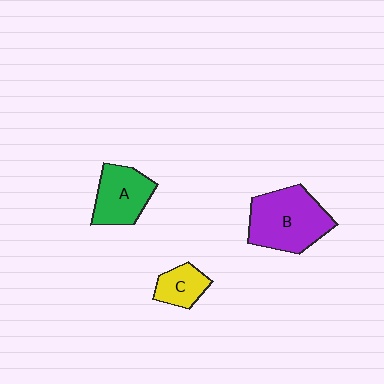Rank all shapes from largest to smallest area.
From largest to smallest: B (purple), A (green), C (yellow).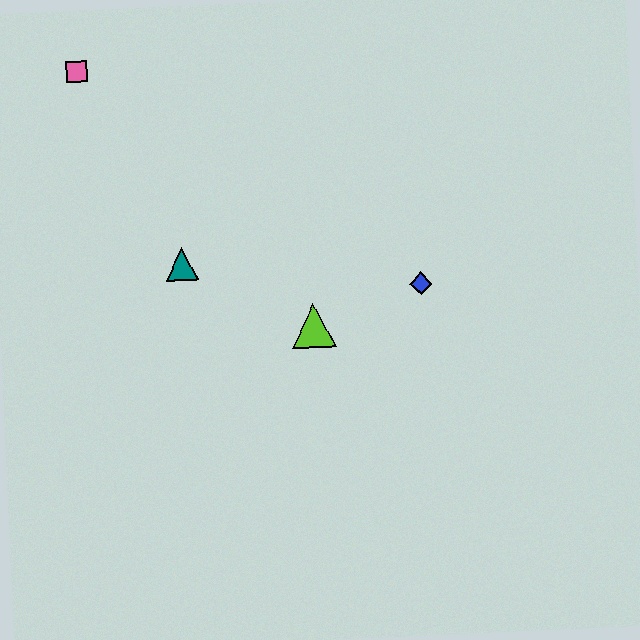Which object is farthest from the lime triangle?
The pink square is farthest from the lime triangle.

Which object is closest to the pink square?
The teal triangle is closest to the pink square.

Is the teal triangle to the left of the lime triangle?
Yes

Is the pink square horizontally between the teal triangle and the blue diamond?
No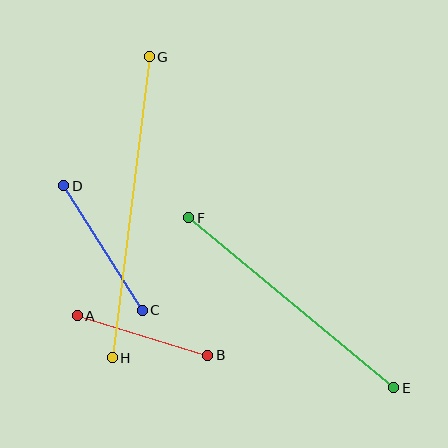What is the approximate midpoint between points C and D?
The midpoint is at approximately (103, 248) pixels.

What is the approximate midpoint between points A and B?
The midpoint is at approximately (143, 335) pixels.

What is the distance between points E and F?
The distance is approximately 266 pixels.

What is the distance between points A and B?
The distance is approximately 136 pixels.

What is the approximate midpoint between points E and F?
The midpoint is at approximately (291, 303) pixels.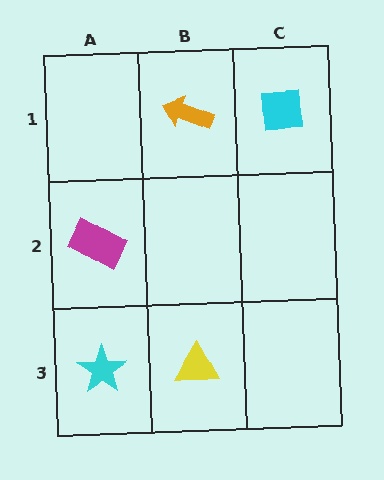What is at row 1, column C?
A cyan square.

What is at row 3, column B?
A yellow triangle.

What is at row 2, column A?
A magenta rectangle.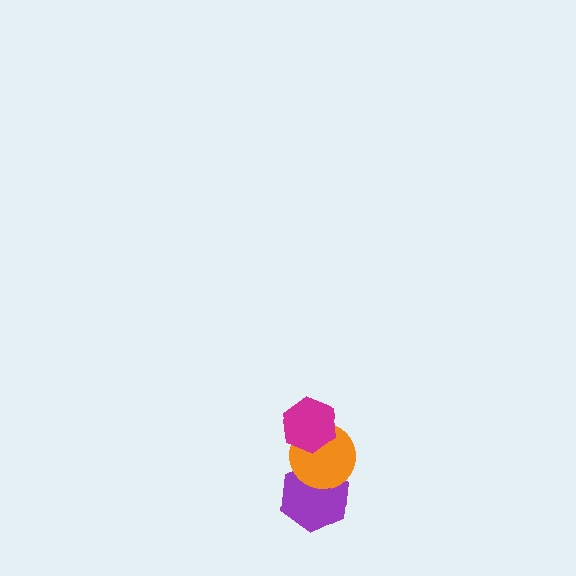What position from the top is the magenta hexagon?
The magenta hexagon is 1st from the top.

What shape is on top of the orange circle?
The magenta hexagon is on top of the orange circle.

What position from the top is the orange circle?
The orange circle is 2nd from the top.